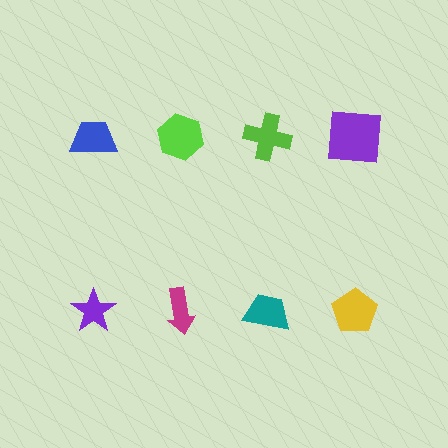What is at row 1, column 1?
A blue trapezoid.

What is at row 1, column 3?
A lime cross.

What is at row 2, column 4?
A yellow pentagon.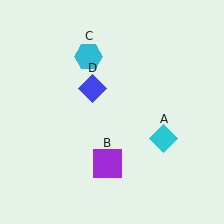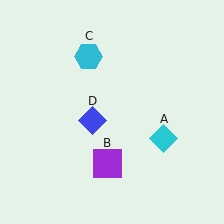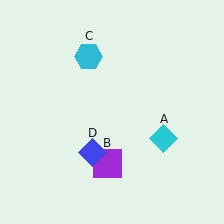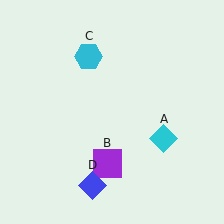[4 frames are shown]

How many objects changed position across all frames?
1 object changed position: blue diamond (object D).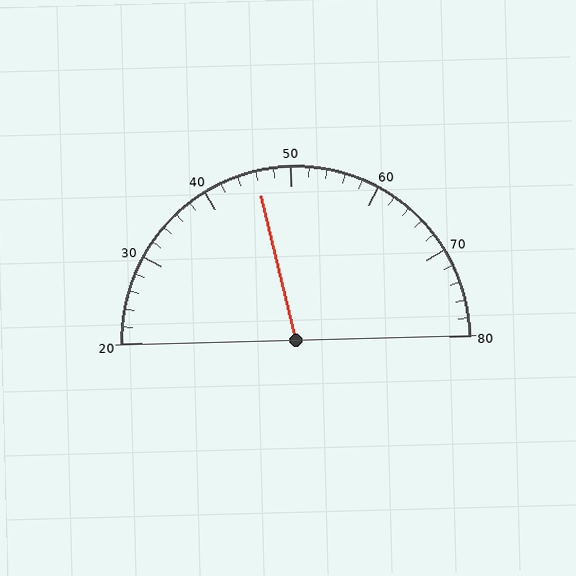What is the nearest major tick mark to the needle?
The nearest major tick mark is 50.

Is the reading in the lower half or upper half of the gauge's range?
The reading is in the lower half of the range (20 to 80).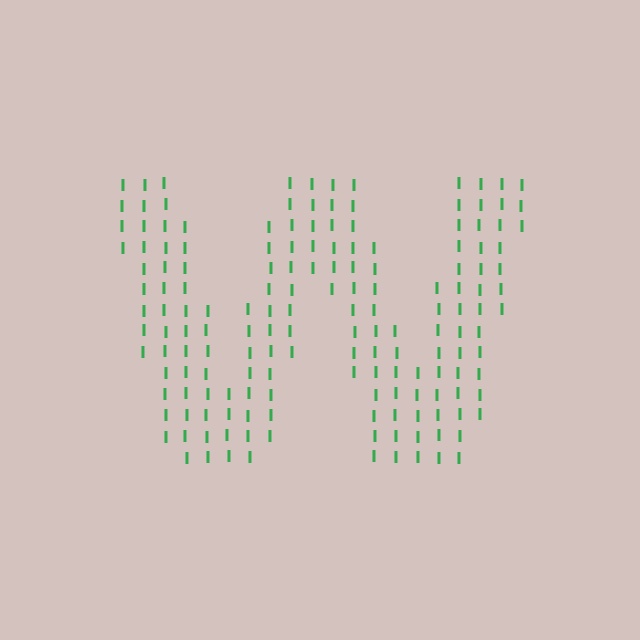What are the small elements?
The small elements are letter I's.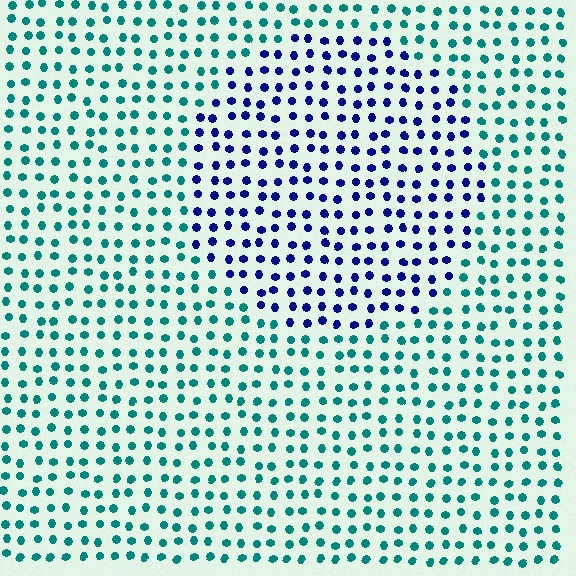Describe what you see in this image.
The image is filled with small teal elements in a uniform arrangement. A circle-shaped region is visible where the elements are tinted to a slightly different hue, forming a subtle color boundary.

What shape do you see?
I see a circle.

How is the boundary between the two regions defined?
The boundary is defined purely by a slight shift in hue (about 59 degrees). Spacing, size, and orientation are identical on both sides.